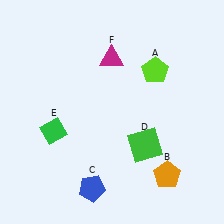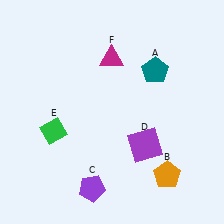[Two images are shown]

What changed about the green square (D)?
In Image 1, D is green. In Image 2, it changed to purple.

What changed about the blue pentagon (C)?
In Image 1, C is blue. In Image 2, it changed to purple.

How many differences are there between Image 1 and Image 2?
There are 3 differences between the two images.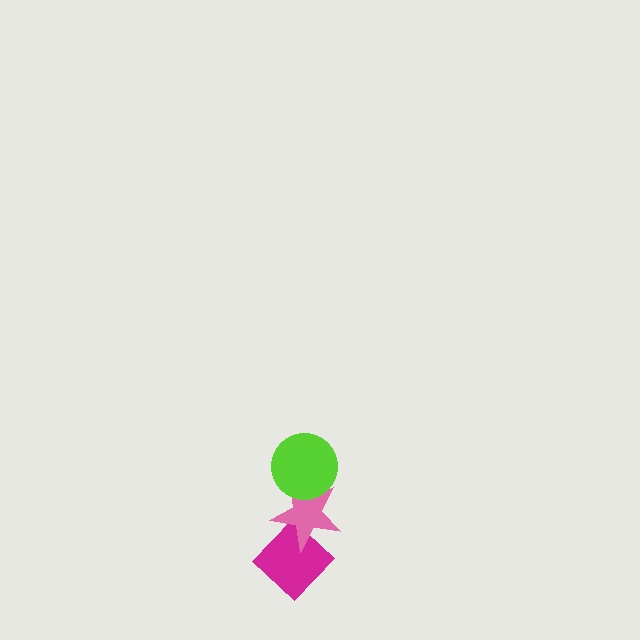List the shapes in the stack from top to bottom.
From top to bottom: the lime circle, the pink star, the magenta diamond.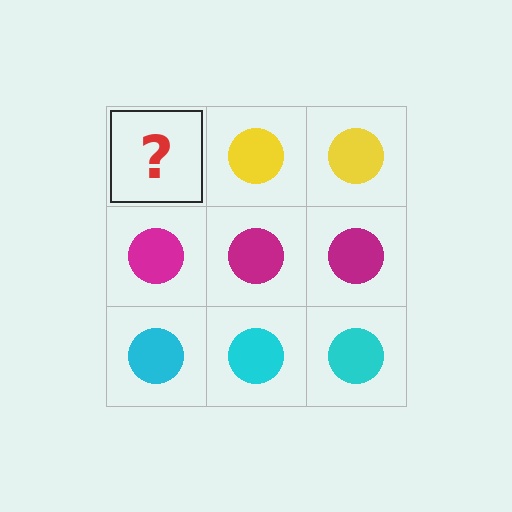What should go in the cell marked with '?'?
The missing cell should contain a yellow circle.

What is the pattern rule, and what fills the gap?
The rule is that each row has a consistent color. The gap should be filled with a yellow circle.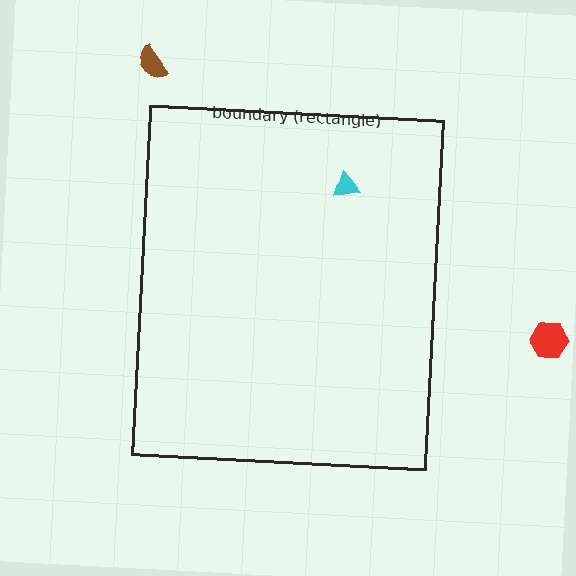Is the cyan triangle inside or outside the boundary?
Inside.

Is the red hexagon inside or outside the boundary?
Outside.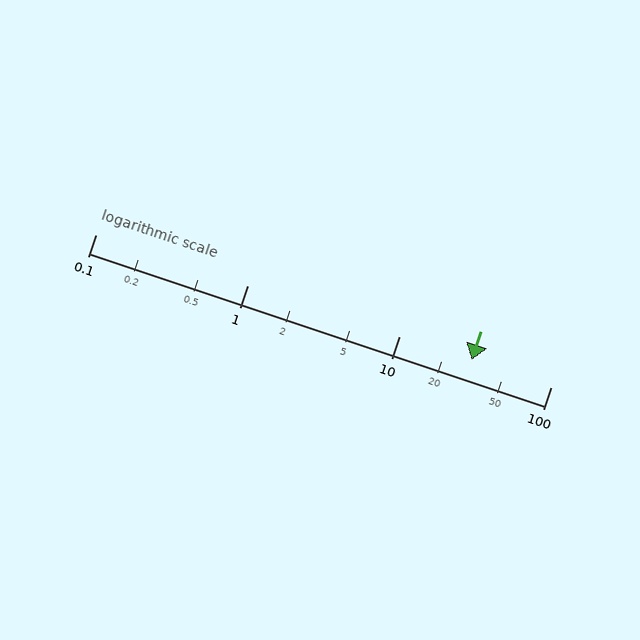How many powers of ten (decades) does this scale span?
The scale spans 3 decades, from 0.1 to 100.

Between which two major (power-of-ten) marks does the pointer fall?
The pointer is between 10 and 100.